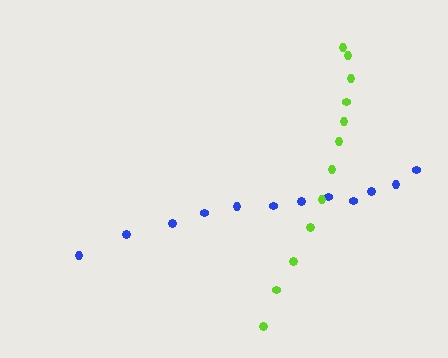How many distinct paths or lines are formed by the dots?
There are 2 distinct paths.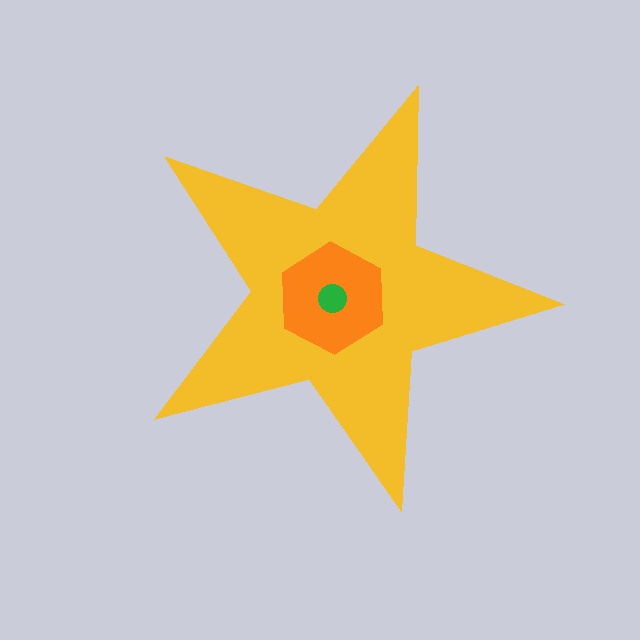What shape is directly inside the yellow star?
The orange hexagon.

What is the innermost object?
The green circle.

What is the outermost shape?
The yellow star.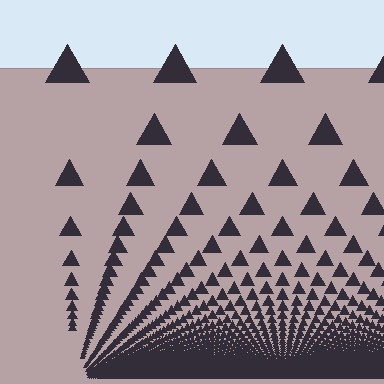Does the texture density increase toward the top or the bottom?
Density increases toward the bottom.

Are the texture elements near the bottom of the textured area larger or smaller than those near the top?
Smaller. The gradient is inverted — elements near the bottom are smaller and denser.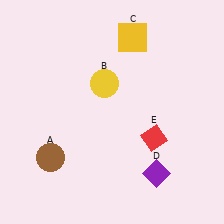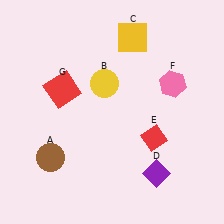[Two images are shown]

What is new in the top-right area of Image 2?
A pink hexagon (F) was added in the top-right area of Image 2.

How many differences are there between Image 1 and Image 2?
There are 2 differences between the two images.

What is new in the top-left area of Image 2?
A red square (G) was added in the top-left area of Image 2.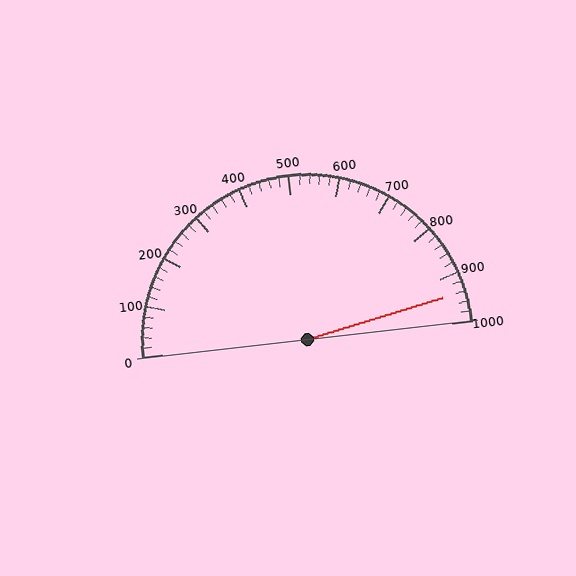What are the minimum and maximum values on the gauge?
The gauge ranges from 0 to 1000.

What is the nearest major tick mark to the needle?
The nearest major tick mark is 900.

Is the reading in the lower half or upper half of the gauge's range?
The reading is in the upper half of the range (0 to 1000).